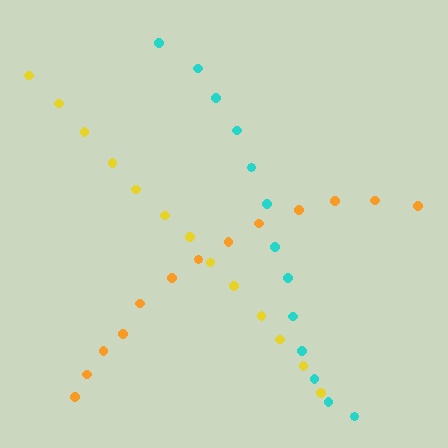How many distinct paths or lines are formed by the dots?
There are 3 distinct paths.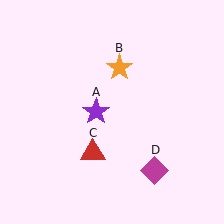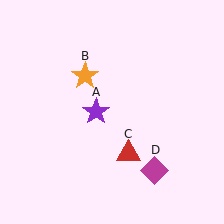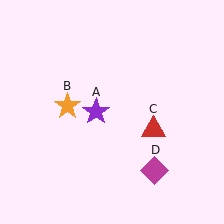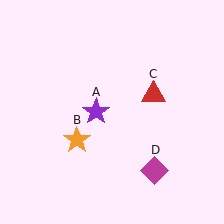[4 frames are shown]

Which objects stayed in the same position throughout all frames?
Purple star (object A) and magenta diamond (object D) remained stationary.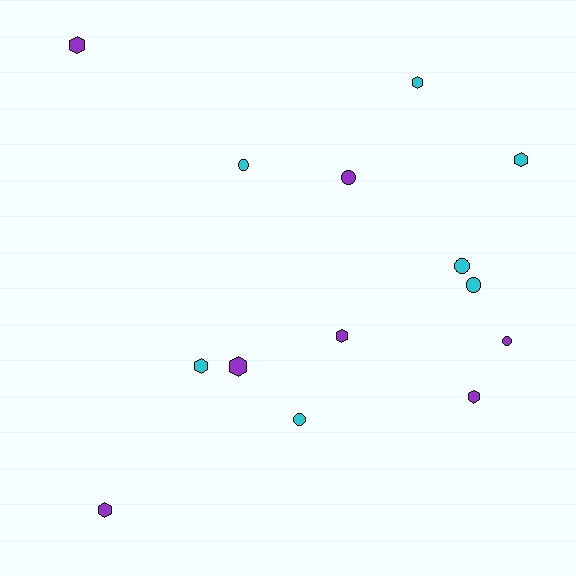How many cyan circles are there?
There are 4 cyan circles.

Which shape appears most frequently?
Hexagon, with 8 objects.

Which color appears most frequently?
Cyan, with 7 objects.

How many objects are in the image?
There are 14 objects.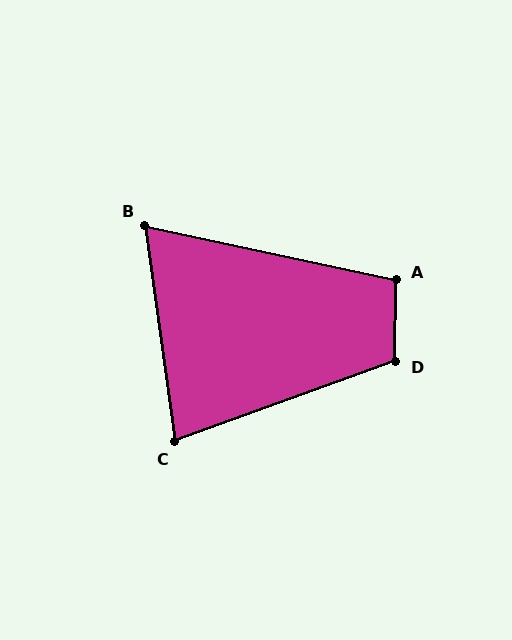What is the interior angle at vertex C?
Approximately 78 degrees (acute).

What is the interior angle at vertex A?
Approximately 102 degrees (obtuse).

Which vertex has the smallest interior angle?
B, at approximately 70 degrees.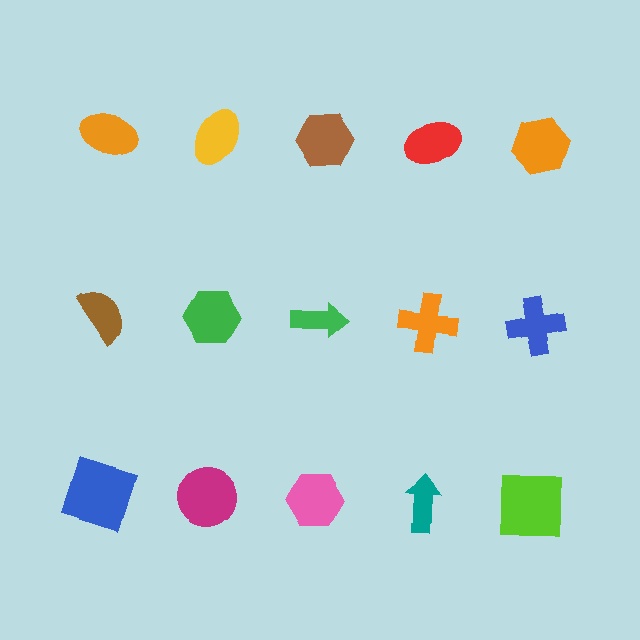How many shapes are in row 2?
5 shapes.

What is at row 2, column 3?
A green arrow.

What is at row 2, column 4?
An orange cross.